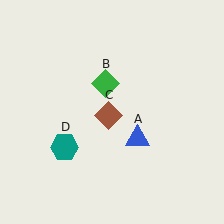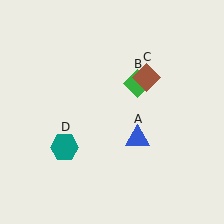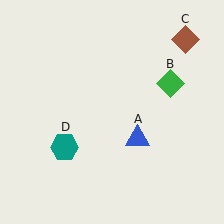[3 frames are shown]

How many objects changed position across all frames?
2 objects changed position: green diamond (object B), brown diamond (object C).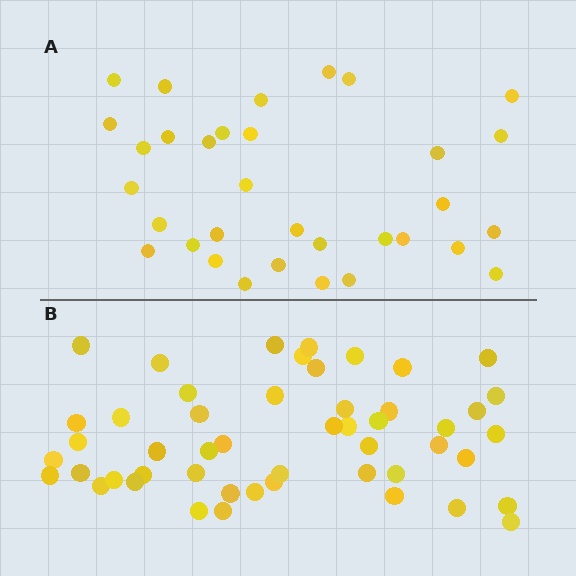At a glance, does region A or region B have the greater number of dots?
Region B (the bottom region) has more dots.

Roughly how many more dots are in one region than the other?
Region B has approximately 15 more dots than region A.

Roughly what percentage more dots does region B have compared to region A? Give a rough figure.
About 50% more.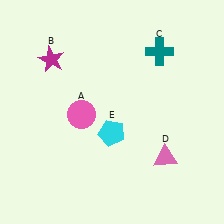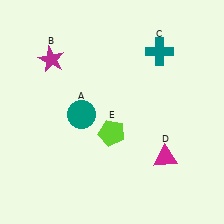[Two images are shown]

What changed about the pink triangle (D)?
In Image 1, D is pink. In Image 2, it changed to magenta.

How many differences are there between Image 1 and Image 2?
There are 3 differences between the two images.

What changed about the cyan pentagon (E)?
In Image 1, E is cyan. In Image 2, it changed to lime.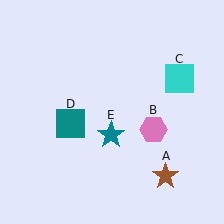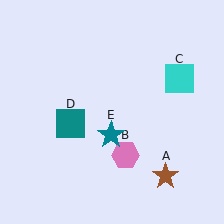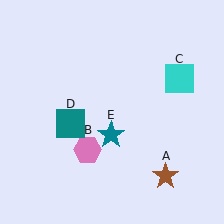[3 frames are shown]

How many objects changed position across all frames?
1 object changed position: pink hexagon (object B).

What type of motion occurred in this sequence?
The pink hexagon (object B) rotated clockwise around the center of the scene.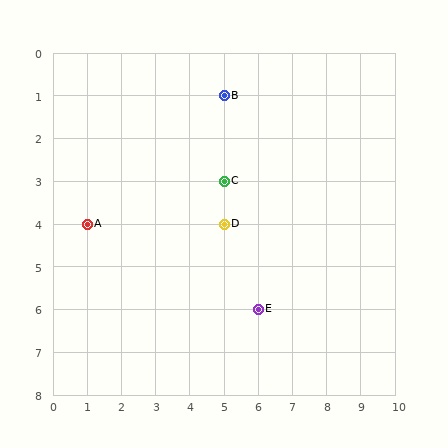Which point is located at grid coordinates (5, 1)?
Point B is at (5, 1).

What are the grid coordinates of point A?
Point A is at grid coordinates (1, 4).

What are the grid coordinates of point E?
Point E is at grid coordinates (6, 6).